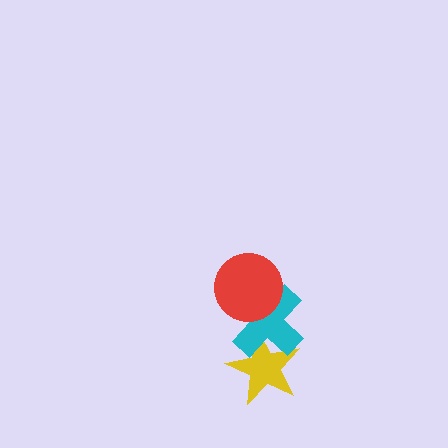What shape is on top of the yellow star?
The cyan cross is on top of the yellow star.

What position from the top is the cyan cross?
The cyan cross is 2nd from the top.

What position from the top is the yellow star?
The yellow star is 3rd from the top.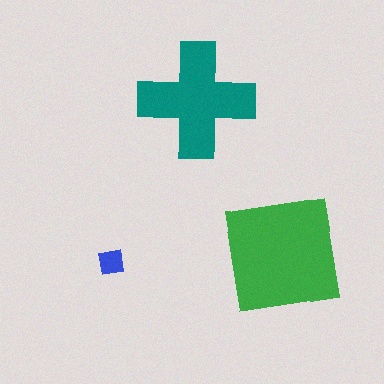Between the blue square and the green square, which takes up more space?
The green square.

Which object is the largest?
The green square.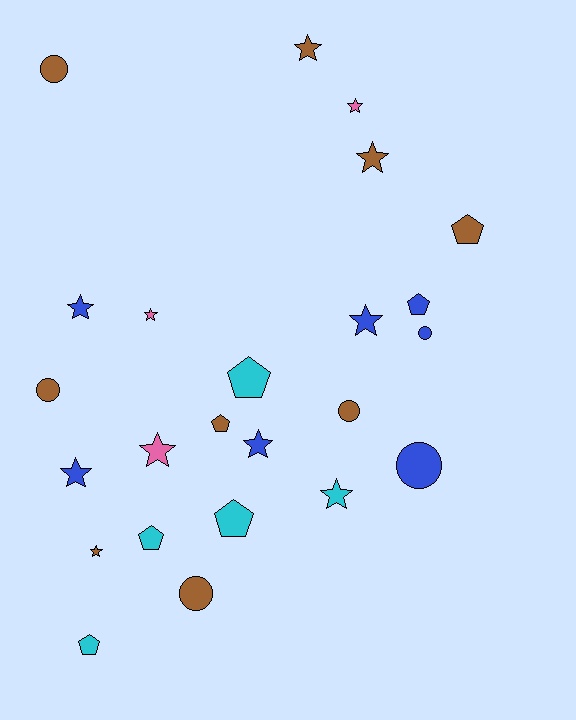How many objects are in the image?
There are 24 objects.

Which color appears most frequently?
Brown, with 9 objects.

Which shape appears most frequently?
Star, with 11 objects.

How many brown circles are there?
There are 4 brown circles.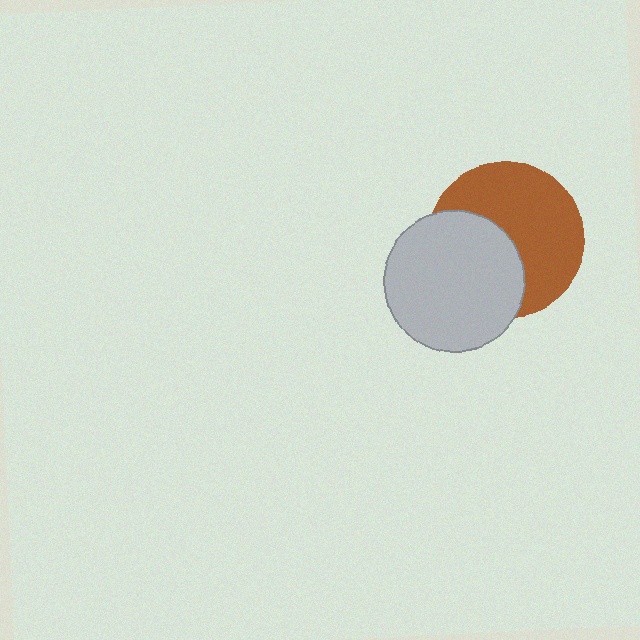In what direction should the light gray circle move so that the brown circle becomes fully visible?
The light gray circle should move toward the lower-left. That is the shortest direction to clear the overlap and leave the brown circle fully visible.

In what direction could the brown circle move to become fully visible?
The brown circle could move toward the upper-right. That would shift it out from behind the light gray circle entirely.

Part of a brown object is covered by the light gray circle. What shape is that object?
It is a circle.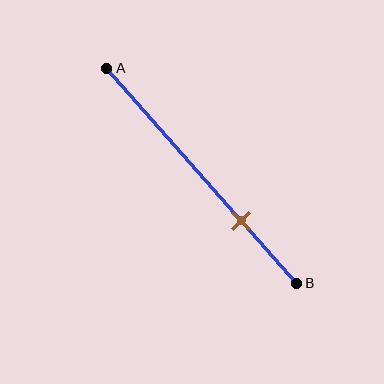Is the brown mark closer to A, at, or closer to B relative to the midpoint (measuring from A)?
The brown mark is closer to point B than the midpoint of segment AB.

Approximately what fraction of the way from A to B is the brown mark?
The brown mark is approximately 70% of the way from A to B.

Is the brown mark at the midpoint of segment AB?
No, the mark is at about 70% from A, not at the 50% midpoint.